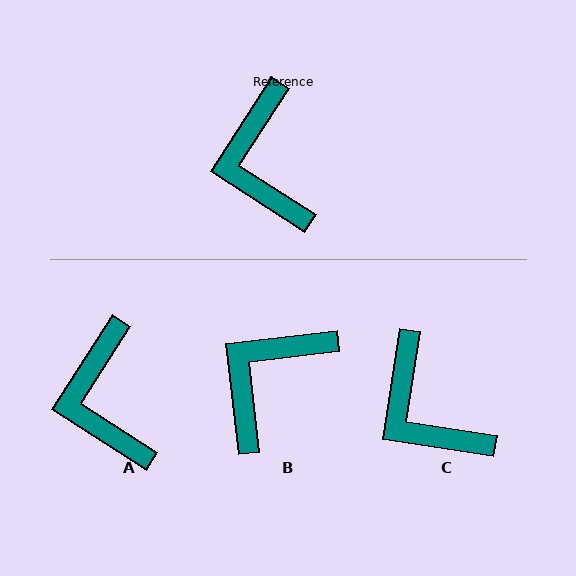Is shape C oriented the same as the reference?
No, it is off by about 24 degrees.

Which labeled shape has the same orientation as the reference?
A.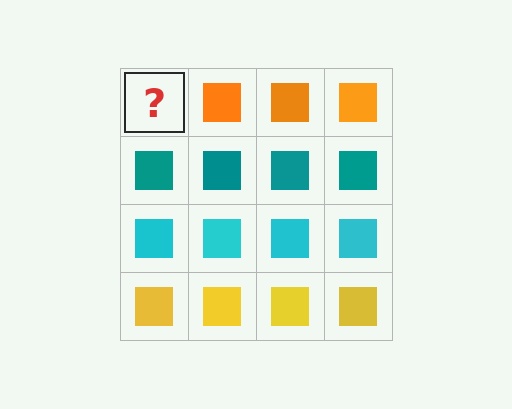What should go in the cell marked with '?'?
The missing cell should contain an orange square.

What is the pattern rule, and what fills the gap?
The rule is that each row has a consistent color. The gap should be filled with an orange square.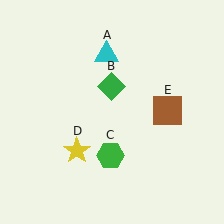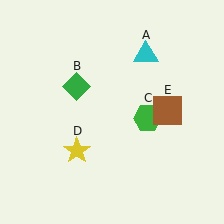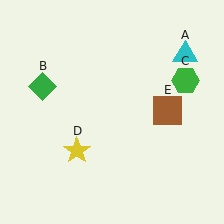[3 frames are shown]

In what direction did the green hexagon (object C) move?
The green hexagon (object C) moved up and to the right.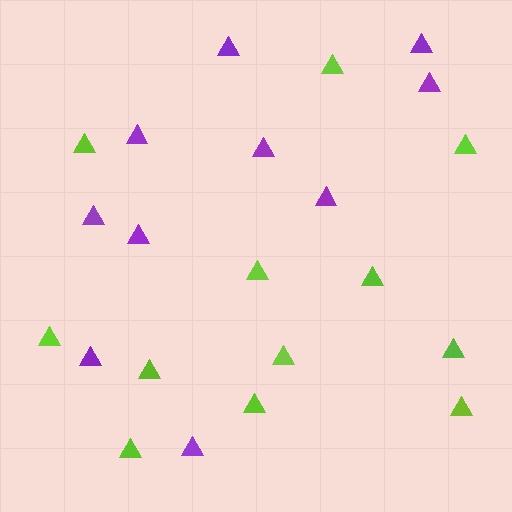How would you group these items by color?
There are 2 groups: one group of purple triangles (10) and one group of lime triangles (12).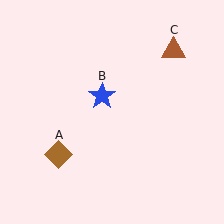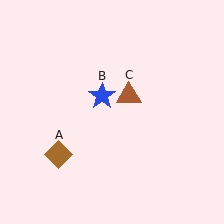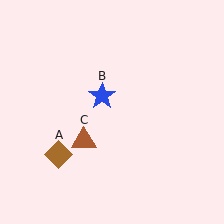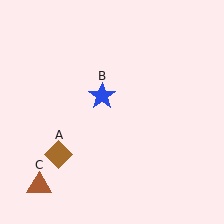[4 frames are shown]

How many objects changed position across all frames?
1 object changed position: brown triangle (object C).